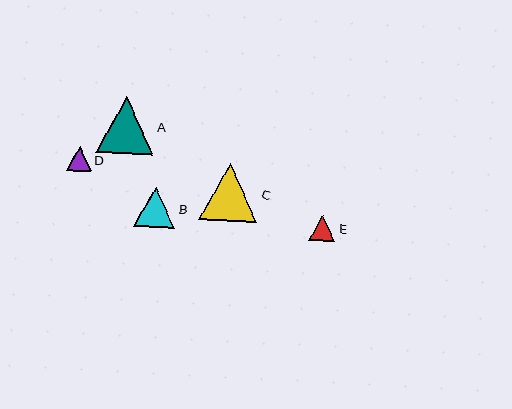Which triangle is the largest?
Triangle C is the largest with a size of approximately 58 pixels.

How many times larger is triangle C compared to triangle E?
Triangle C is approximately 2.2 times the size of triangle E.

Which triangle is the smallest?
Triangle D is the smallest with a size of approximately 25 pixels.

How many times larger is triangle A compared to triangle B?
Triangle A is approximately 1.4 times the size of triangle B.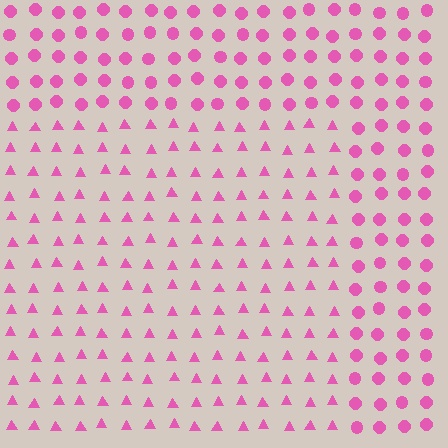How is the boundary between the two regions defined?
The boundary is defined by a change in element shape: triangles inside vs. circles outside. All elements share the same color and spacing.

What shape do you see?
I see a rectangle.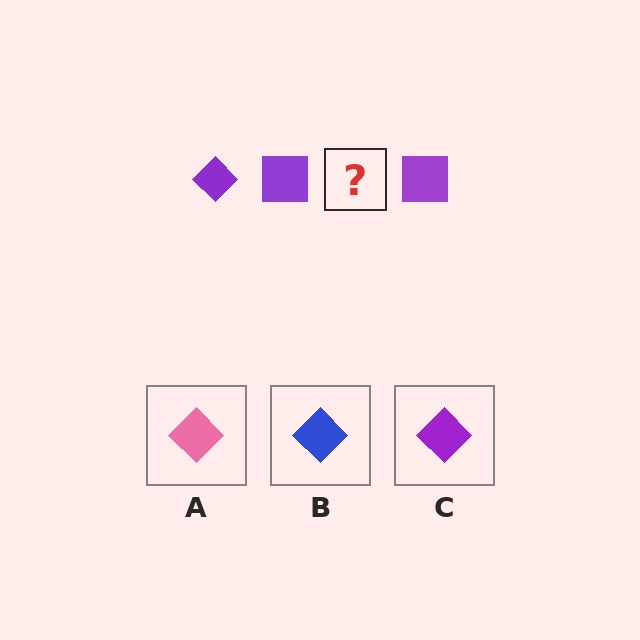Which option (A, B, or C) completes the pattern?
C.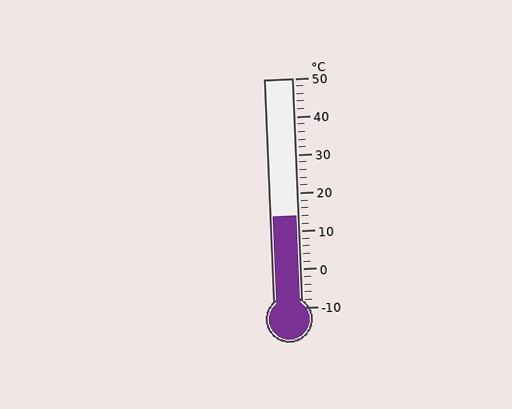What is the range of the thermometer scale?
The thermometer scale ranges from -10°C to 50°C.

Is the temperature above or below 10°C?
The temperature is above 10°C.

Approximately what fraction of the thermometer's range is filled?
The thermometer is filled to approximately 40% of its range.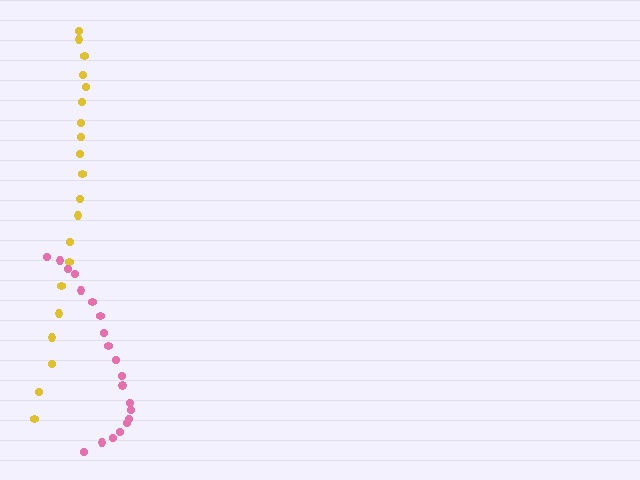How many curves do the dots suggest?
There are 2 distinct paths.